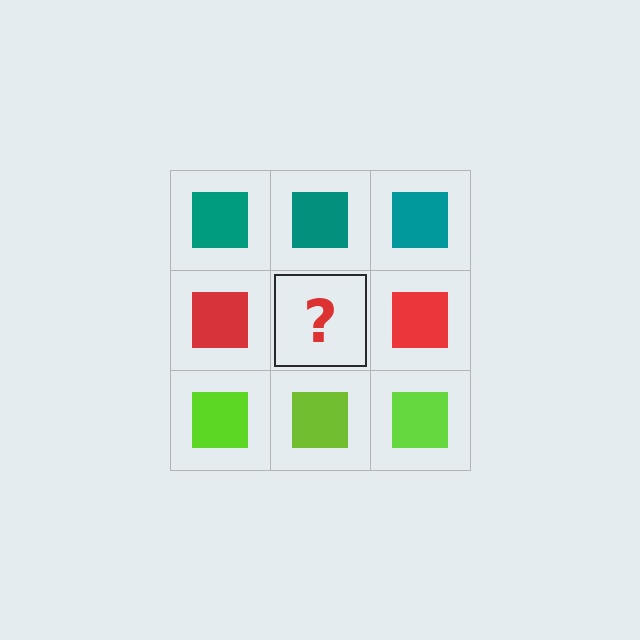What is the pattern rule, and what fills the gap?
The rule is that each row has a consistent color. The gap should be filled with a red square.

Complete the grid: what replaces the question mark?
The question mark should be replaced with a red square.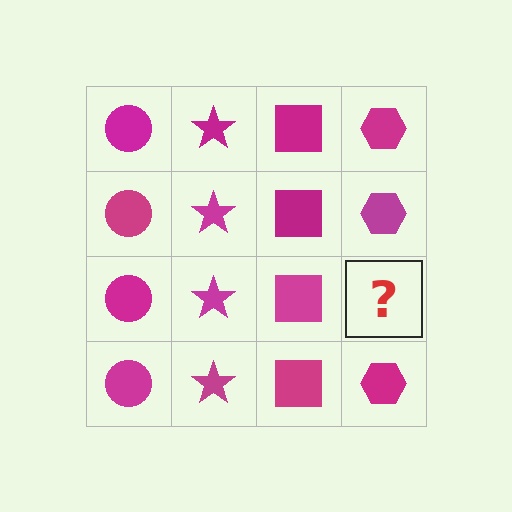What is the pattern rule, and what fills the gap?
The rule is that each column has a consistent shape. The gap should be filled with a magenta hexagon.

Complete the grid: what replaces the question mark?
The question mark should be replaced with a magenta hexagon.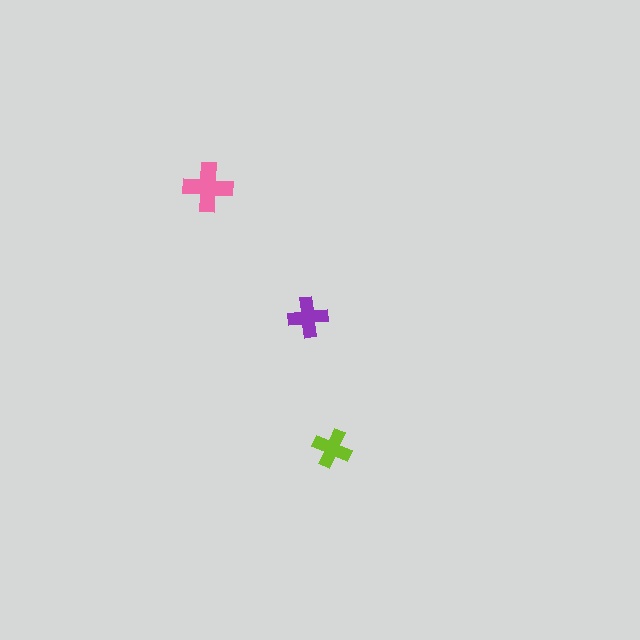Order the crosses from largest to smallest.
the pink one, the purple one, the lime one.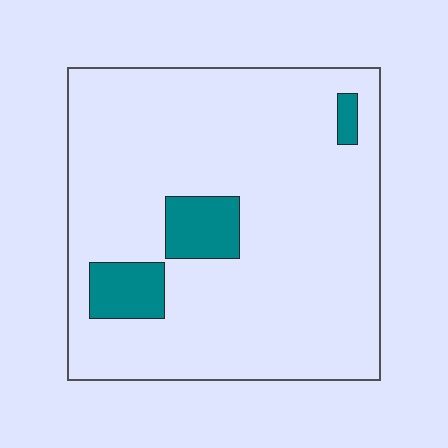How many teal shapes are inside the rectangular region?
3.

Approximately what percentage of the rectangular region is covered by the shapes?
Approximately 10%.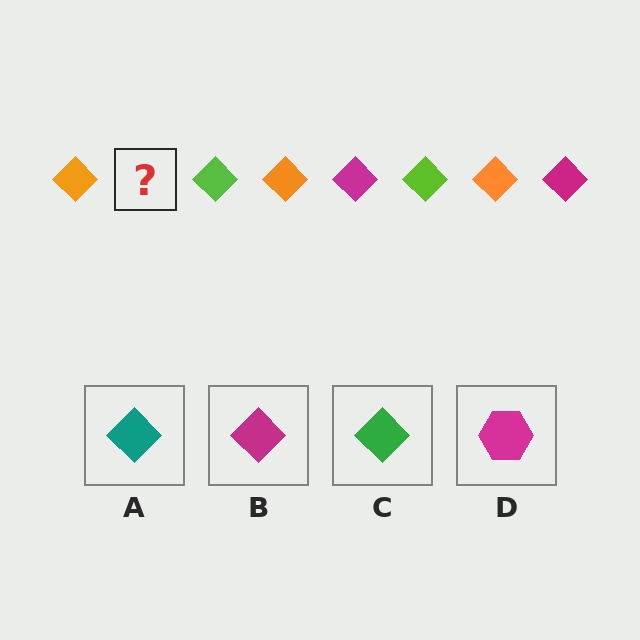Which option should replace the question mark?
Option B.